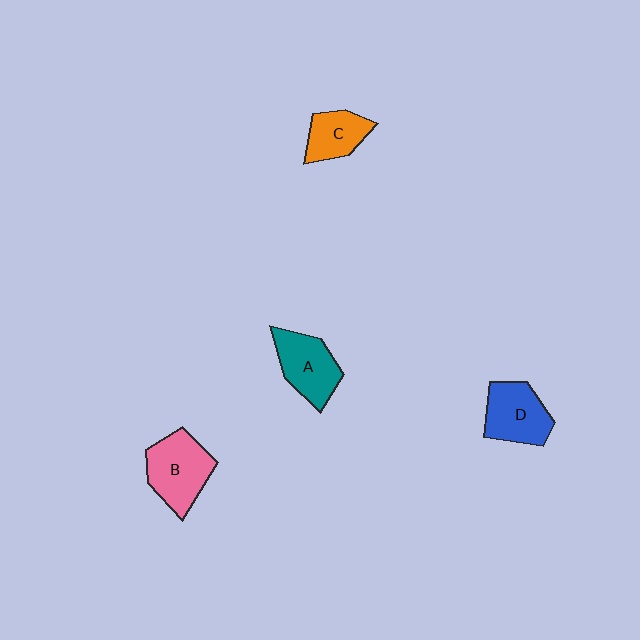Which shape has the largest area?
Shape B (pink).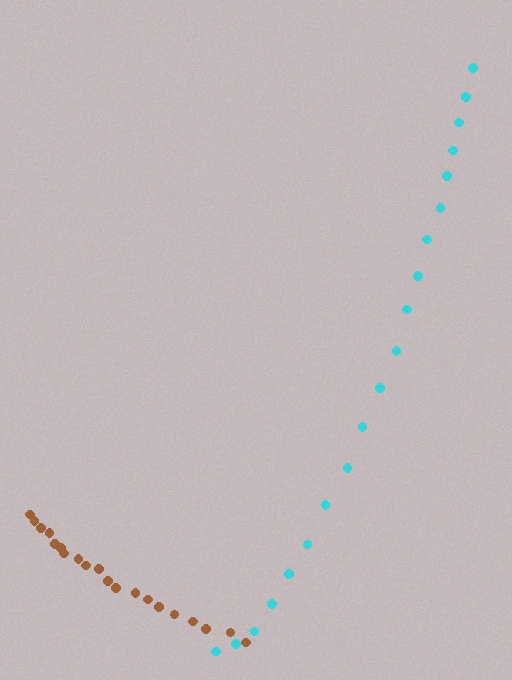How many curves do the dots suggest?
There are 2 distinct paths.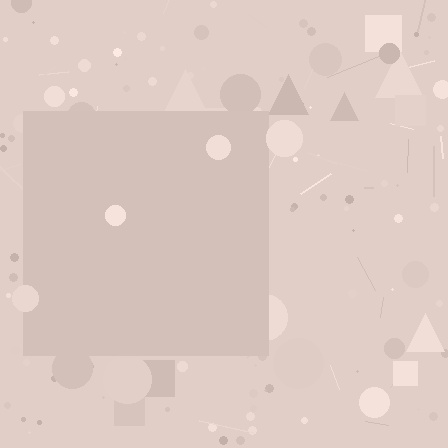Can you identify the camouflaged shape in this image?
The camouflaged shape is a square.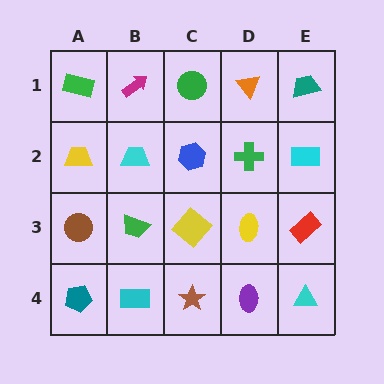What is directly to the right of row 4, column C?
A purple ellipse.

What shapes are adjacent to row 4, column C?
A yellow diamond (row 3, column C), a cyan rectangle (row 4, column B), a purple ellipse (row 4, column D).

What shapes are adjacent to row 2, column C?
A green circle (row 1, column C), a yellow diamond (row 3, column C), a cyan trapezoid (row 2, column B), a green cross (row 2, column D).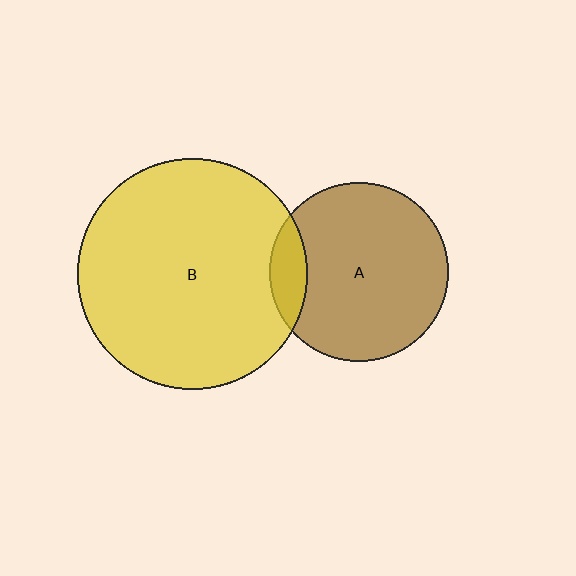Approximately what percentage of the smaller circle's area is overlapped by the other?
Approximately 10%.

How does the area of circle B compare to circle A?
Approximately 1.7 times.